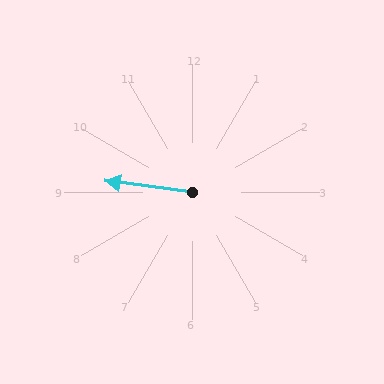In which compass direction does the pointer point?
West.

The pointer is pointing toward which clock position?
Roughly 9 o'clock.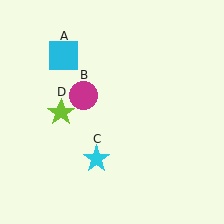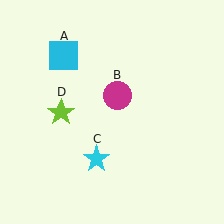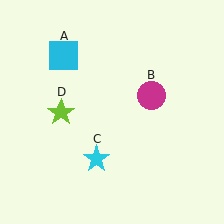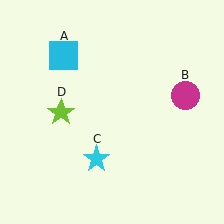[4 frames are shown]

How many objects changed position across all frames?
1 object changed position: magenta circle (object B).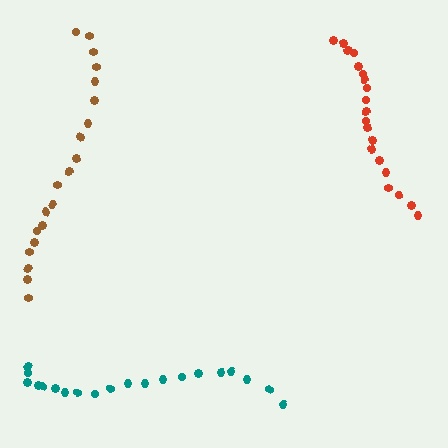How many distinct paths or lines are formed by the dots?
There are 3 distinct paths.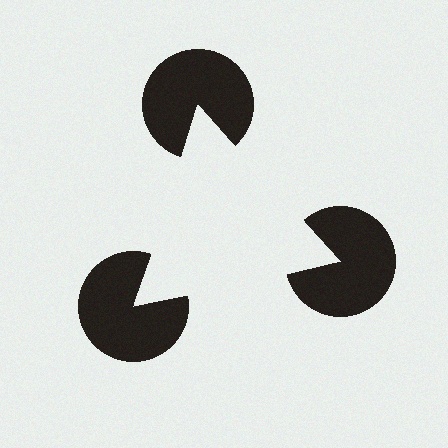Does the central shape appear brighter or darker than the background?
It typically appears slightly brighter than the background, even though no actual brightness change is drawn.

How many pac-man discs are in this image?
There are 3 — one at each vertex of the illusory triangle.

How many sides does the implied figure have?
3 sides.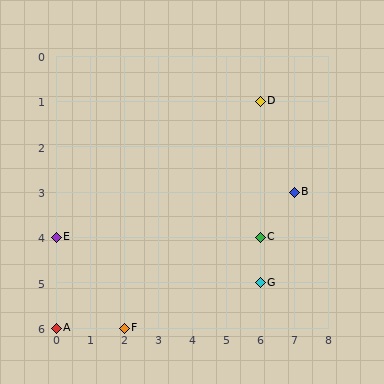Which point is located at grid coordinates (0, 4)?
Point E is at (0, 4).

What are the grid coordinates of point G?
Point G is at grid coordinates (6, 5).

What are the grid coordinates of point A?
Point A is at grid coordinates (0, 6).